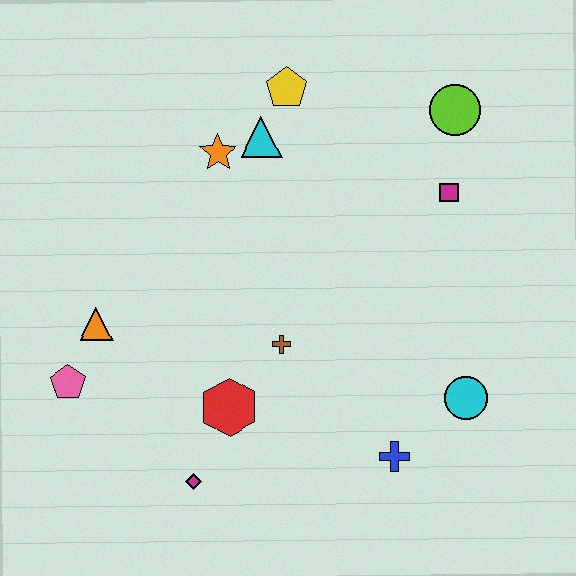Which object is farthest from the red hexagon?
The lime circle is farthest from the red hexagon.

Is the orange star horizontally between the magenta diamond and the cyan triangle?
Yes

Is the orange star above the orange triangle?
Yes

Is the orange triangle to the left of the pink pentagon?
No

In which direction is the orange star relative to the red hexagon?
The orange star is above the red hexagon.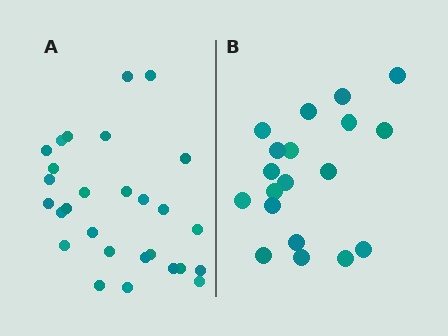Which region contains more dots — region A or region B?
Region A (the left region) has more dots.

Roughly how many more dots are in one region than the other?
Region A has roughly 8 or so more dots than region B.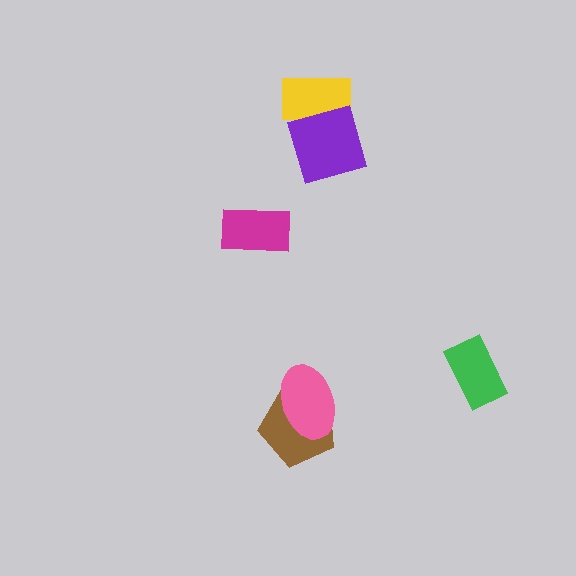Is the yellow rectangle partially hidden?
Yes, it is partially covered by another shape.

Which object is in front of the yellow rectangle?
The purple diamond is in front of the yellow rectangle.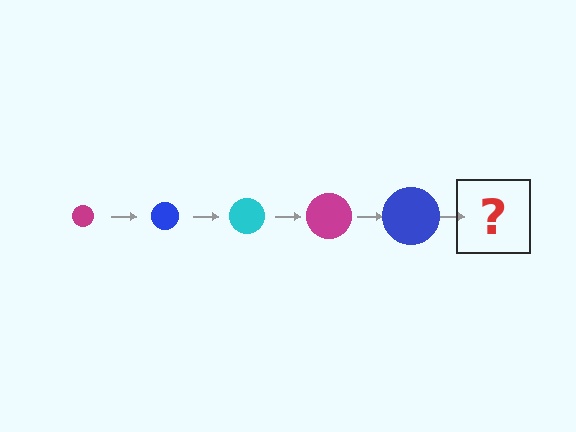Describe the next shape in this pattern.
It should be a cyan circle, larger than the previous one.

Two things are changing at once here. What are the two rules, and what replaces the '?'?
The two rules are that the circle grows larger each step and the color cycles through magenta, blue, and cyan. The '?' should be a cyan circle, larger than the previous one.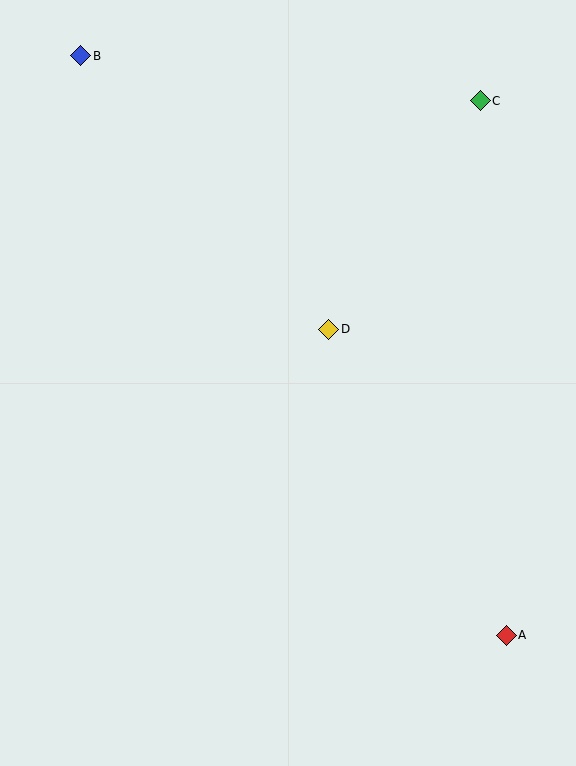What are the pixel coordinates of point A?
Point A is at (506, 635).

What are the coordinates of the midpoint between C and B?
The midpoint between C and B is at (281, 78).